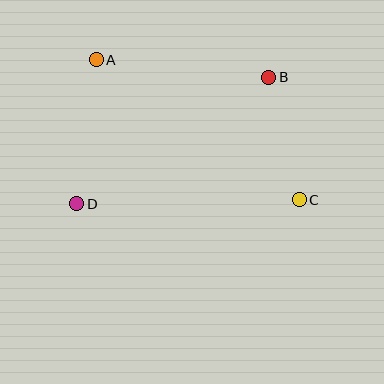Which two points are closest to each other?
Points B and C are closest to each other.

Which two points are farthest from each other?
Points A and C are farthest from each other.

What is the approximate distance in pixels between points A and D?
The distance between A and D is approximately 145 pixels.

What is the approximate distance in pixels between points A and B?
The distance between A and B is approximately 174 pixels.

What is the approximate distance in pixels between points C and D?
The distance between C and D is approximately 223 pixels.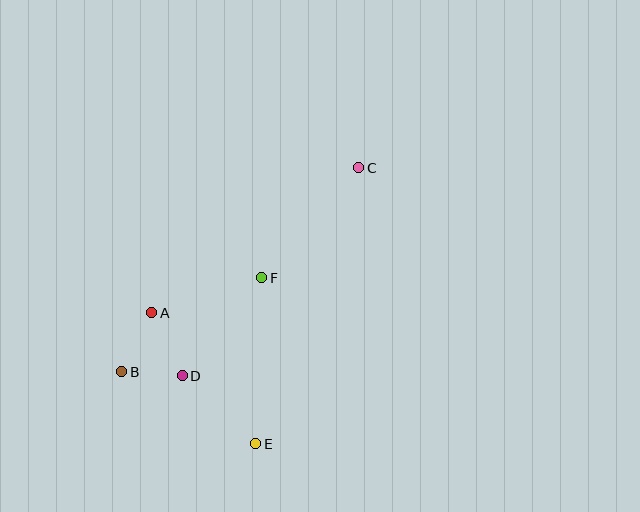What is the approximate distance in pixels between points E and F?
The distance between E and F is approximately 166 pixels.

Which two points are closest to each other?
Points B and D are closest to each other.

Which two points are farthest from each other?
Points B and C are farthest from each other.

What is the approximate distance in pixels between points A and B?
The distance between A and B is approximately 66 pixels.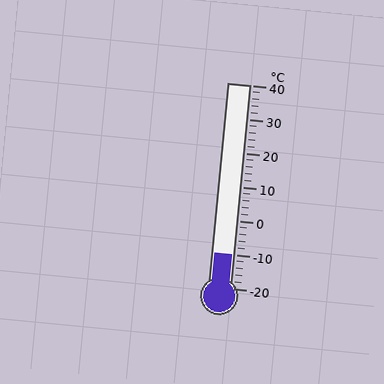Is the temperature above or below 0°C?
The temperature is below 0°C.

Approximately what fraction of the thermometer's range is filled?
The thermometer is filled to approximately 15% of its range.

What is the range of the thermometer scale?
The thermometer scale ranges from -20°C to 40°C.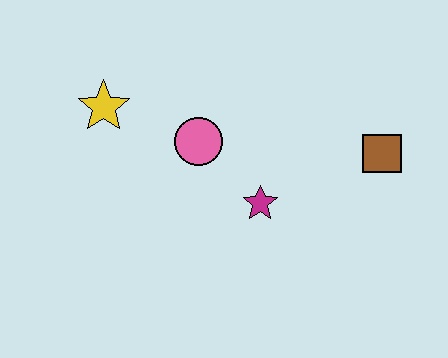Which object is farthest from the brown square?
The yellow star is farthest from the brown square.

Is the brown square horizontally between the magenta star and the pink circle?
No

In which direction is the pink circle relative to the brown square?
The pink circle is to the left of the brown square.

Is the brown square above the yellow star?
No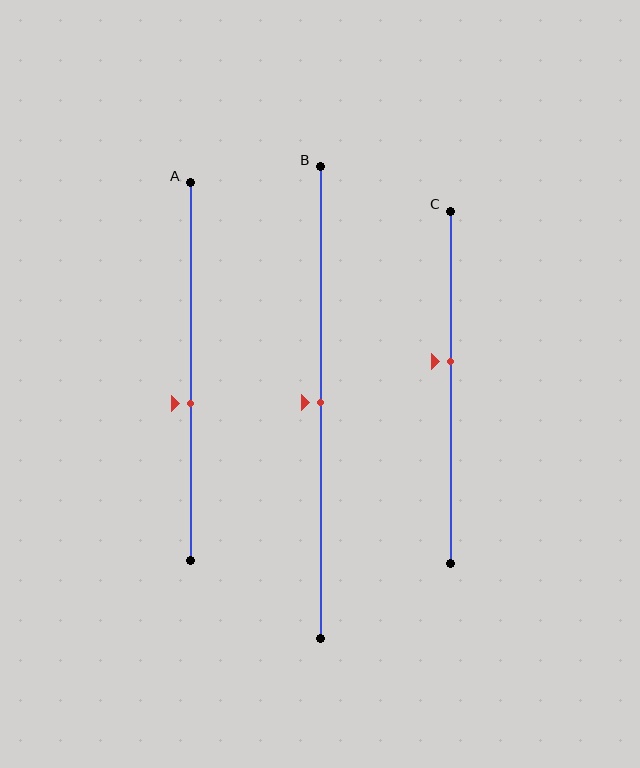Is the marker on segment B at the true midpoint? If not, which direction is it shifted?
Yes, the marker on segment B is at the true midpoint.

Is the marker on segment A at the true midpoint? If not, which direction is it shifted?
No, the marker on segment A is shifted downward by about 8% of the segment length.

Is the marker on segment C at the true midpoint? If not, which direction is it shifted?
No, the marker on segment C is shifted upward by about 7% of the segment length.